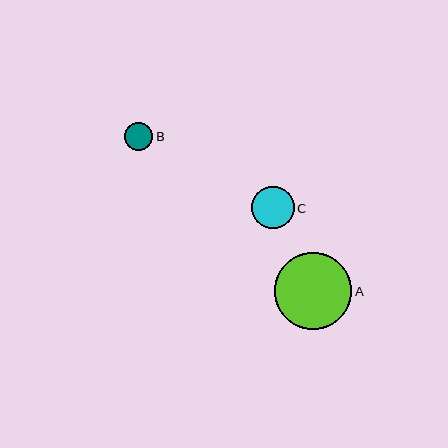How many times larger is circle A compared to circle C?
Circle A is approximately 1.8 times the size of circle C.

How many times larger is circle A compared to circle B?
Circle A is approximately 2.7 times the size of circle B.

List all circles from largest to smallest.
From largest to smallest: A, C, B.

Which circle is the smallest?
Circle B is the smallest with a size of approximately 28 pixels.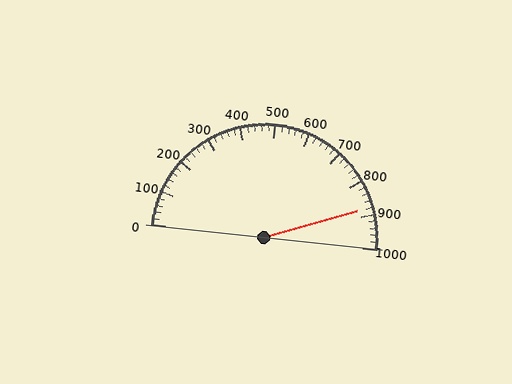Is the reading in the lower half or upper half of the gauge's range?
The reading is in the upper half of the range (0 to 1000).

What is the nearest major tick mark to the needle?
The nearest major tick mark is 900.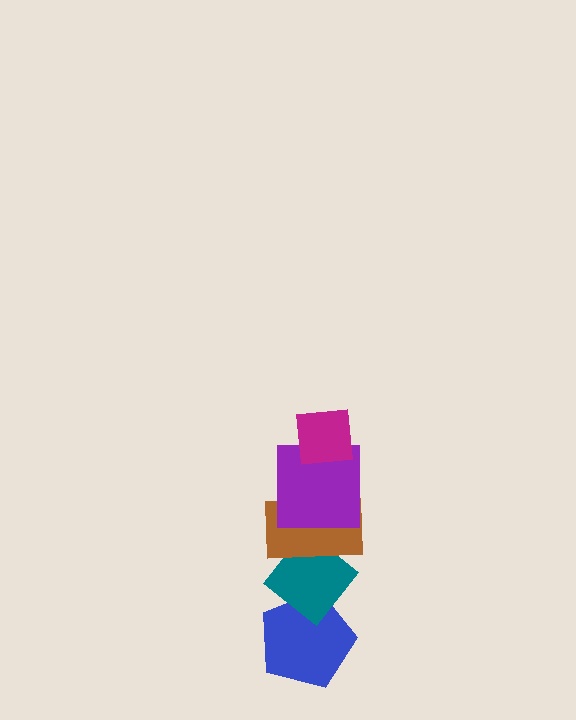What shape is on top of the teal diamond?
The brown rectangle is on top of the teal diamond.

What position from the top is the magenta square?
The magenta square is 1st from the top.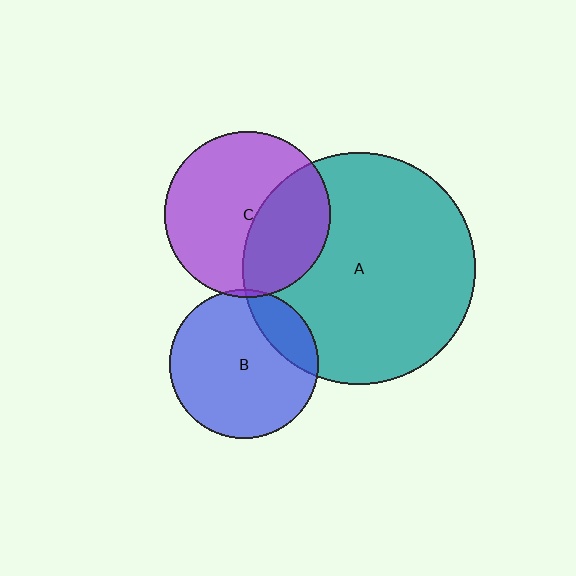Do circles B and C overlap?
Yes.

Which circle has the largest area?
Circle A (teal).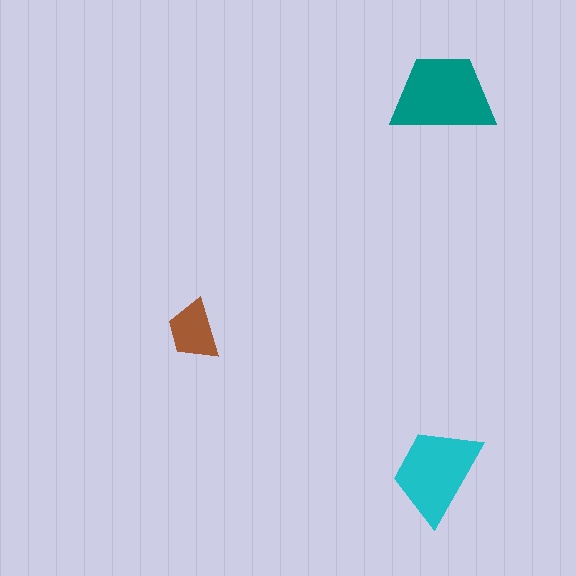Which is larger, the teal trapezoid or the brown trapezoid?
The teal one.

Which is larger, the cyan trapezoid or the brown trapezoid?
The cyan one.